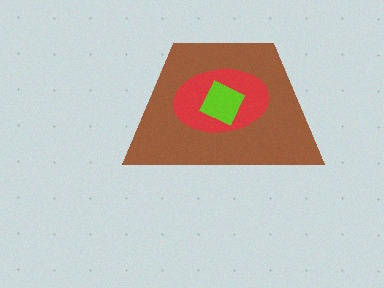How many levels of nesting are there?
3.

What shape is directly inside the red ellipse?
The lime diamond.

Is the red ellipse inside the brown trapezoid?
Yes.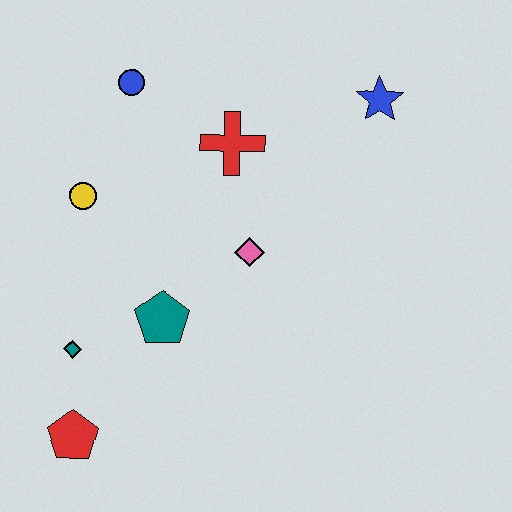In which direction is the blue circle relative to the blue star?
The blue circle is to the left of the blue star.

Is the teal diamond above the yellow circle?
No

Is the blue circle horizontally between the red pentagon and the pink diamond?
Yes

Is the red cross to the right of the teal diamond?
Yes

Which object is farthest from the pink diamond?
The red pentagon is farthest from the pink diamond.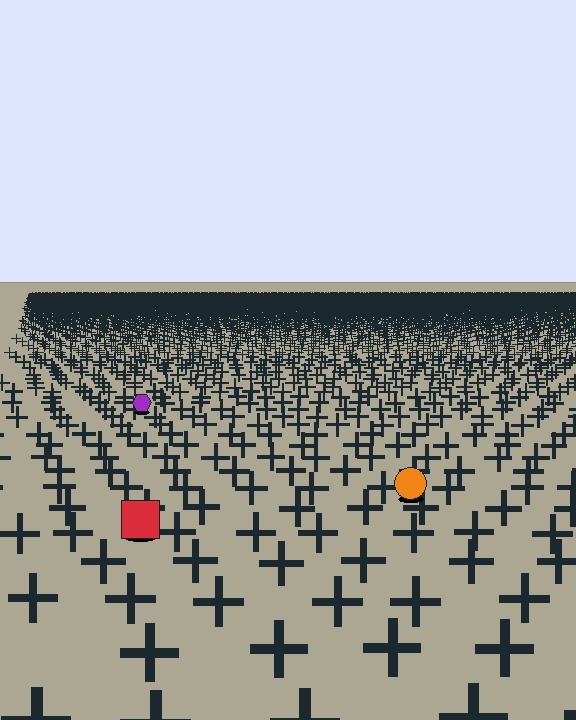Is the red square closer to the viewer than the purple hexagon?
Yes. The red square is closer — you can tell from the texture gradient: the ground texture is coarser near it.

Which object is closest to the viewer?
The red square is closest. The texture marks near it are larger and more spread out.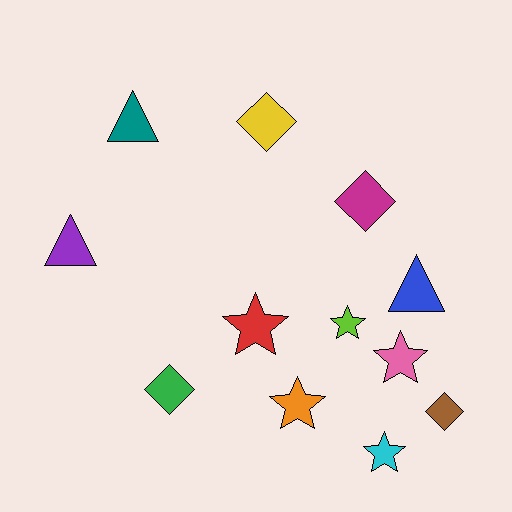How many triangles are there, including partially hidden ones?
There are 3 triangles.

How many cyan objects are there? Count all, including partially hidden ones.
There is 1 cyan object.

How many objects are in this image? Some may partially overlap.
There are 12 objects.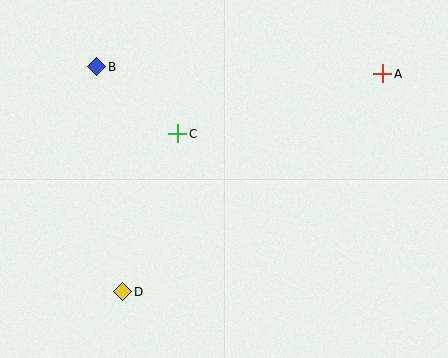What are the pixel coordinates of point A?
Point A is at (383, 74).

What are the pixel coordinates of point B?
Point B is at (97, 67).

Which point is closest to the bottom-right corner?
Point A is closest to the bottom-right corner.